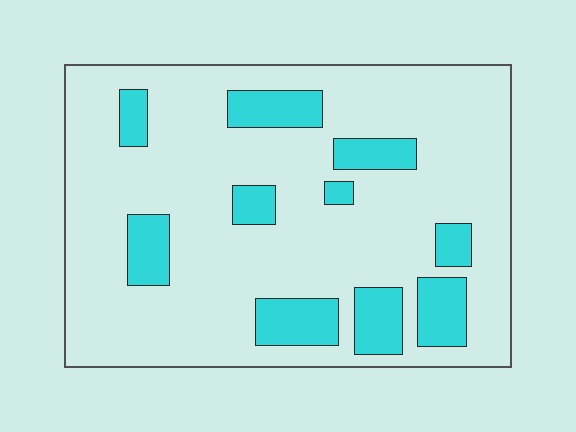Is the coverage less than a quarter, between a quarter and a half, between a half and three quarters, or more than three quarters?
Less than a quarter.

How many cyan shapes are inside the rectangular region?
10.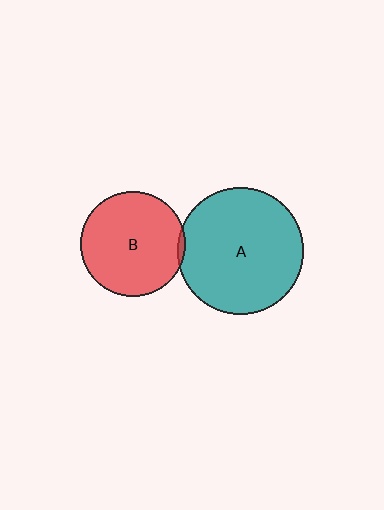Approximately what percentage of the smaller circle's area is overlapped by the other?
Approximately 5%.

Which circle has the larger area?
Circle A (teal).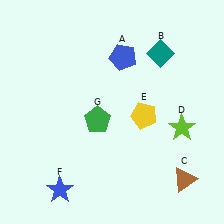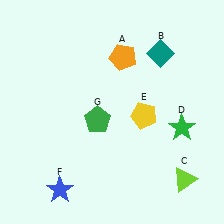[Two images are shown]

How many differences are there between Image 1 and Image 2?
There are 3 differences between the two images.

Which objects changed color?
A changed from blue to orange. C changed from brown to lime. D changed from lime to green.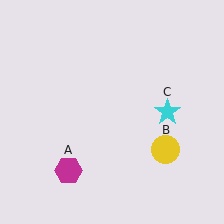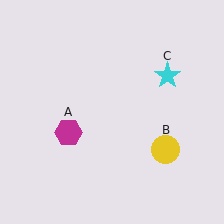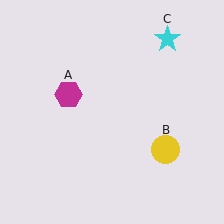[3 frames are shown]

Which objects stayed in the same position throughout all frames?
Yellow circle (object B) remained stationary.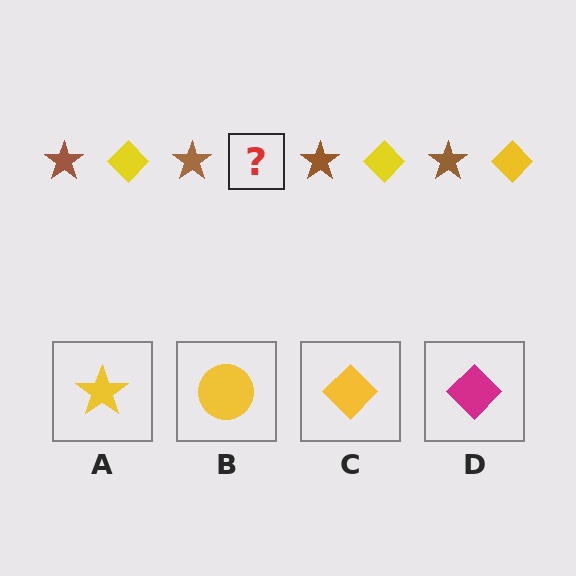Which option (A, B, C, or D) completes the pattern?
C.